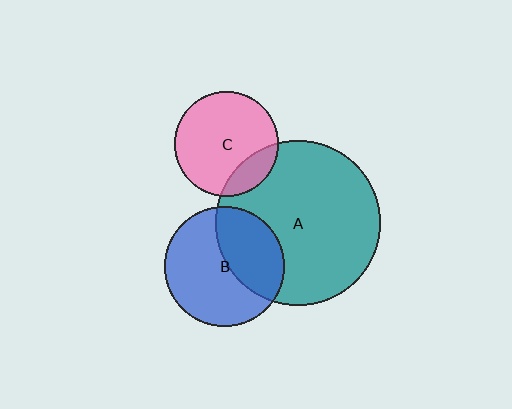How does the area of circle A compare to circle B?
Approximately 1.9 times.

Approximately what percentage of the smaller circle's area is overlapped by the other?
Approximately 40%.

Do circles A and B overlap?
Yes.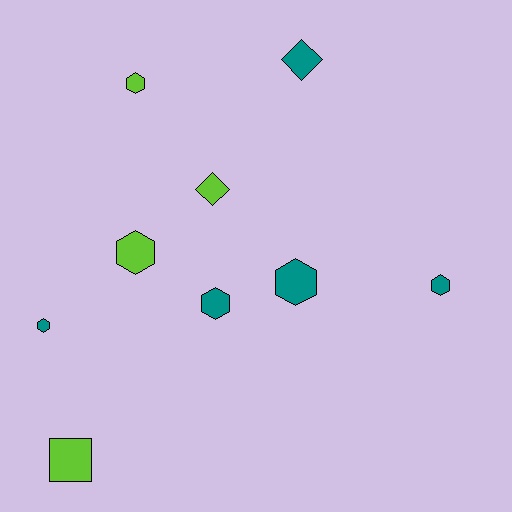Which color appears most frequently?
Teal, with 5 objects.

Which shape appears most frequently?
Hexagon, with 6 objects.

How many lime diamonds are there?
There is 1 lime diamond.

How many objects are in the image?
There are 9 objects.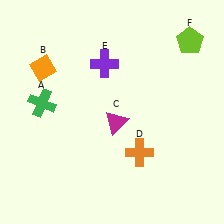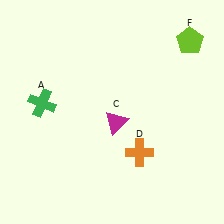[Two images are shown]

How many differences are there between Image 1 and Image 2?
There are 2 differences between the two images.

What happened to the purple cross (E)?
The purple cross (E) was removed in Image 2. It was in the top-left area of Image 1.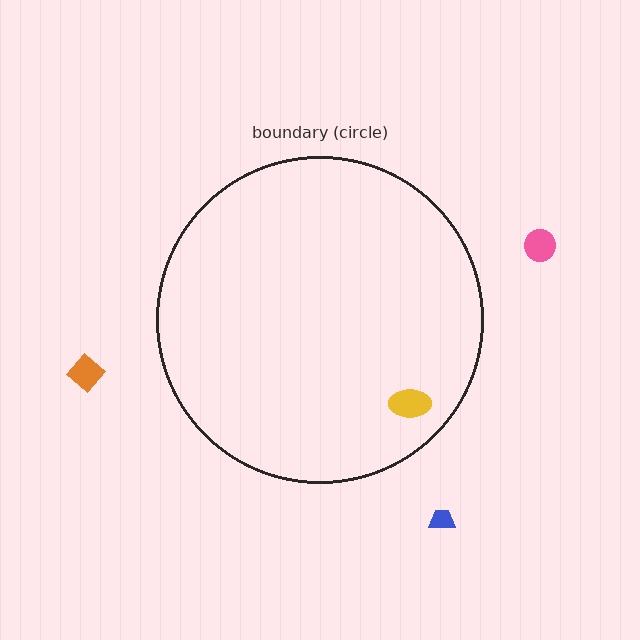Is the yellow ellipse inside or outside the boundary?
Inside.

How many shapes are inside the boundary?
1 inside, 3 outside.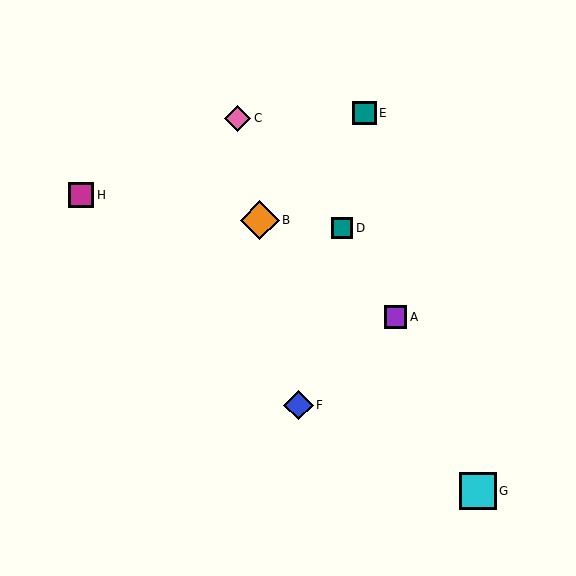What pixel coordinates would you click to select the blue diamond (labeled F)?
Click at (298, 405) to select the blue diamond F.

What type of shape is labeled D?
Shape D is a teal square.